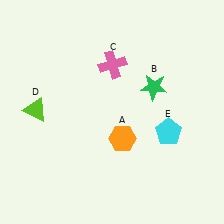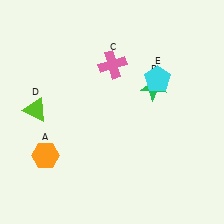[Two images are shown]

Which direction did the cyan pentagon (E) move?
The cyan pentagon (E) moved up.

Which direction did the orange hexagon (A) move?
The orange hexagon (A) moved left.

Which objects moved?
The objects that moved are: the orange hexagon (A), the cyan pentagon (E).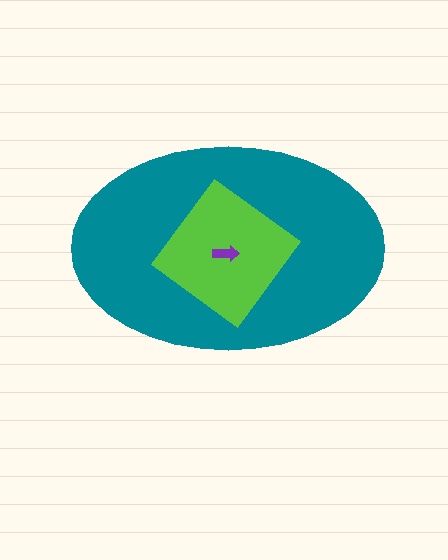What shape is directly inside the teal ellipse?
The lime diamond.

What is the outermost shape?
The teal ellipse.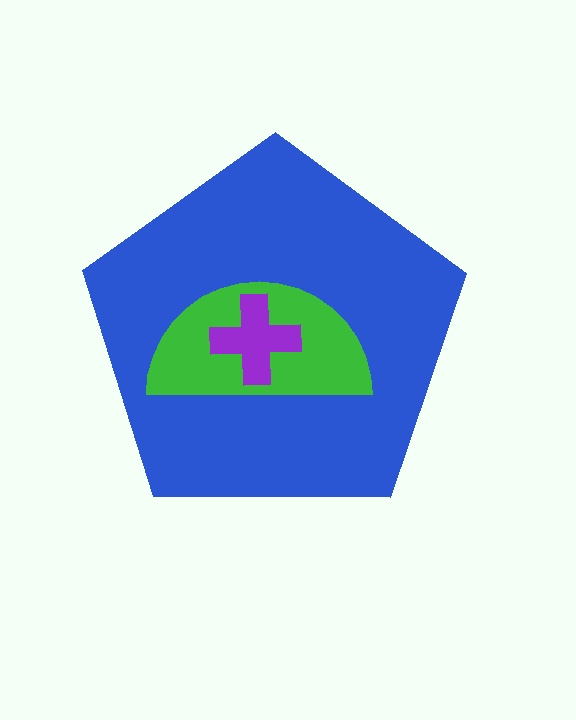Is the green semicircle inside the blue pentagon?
Yes.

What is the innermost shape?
The purple cross.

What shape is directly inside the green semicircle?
The purple cross.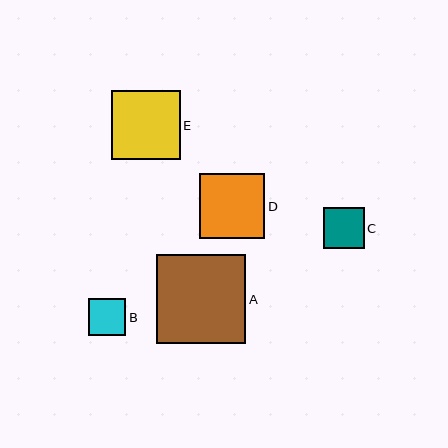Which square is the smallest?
Square B is the smallest with a size of approximately 37 pixels.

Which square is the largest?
Square A is the largest with a size of approximately 89 pixels.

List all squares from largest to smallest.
From largest to smallest: A, E, D, C, B.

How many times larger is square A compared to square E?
Square A is approximately 1.3 times the size of square E.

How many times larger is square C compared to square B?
Square C is approximately 1.1 times the size of square B.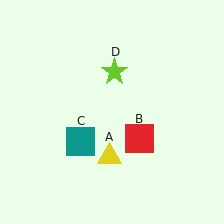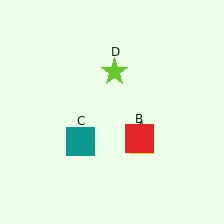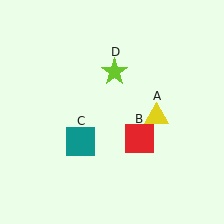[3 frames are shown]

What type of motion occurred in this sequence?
The yellow triangle (object A) rotated counterclockwise around the center of the scene.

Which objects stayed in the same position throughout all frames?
Red square (object B) and teal square (object C) and lime star (object D) remained stationary.